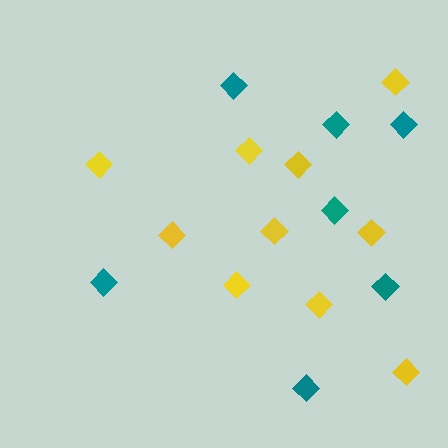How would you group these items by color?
There are 2 groups: one group of yellow diamonds (10) and one group of teal diamonds (7).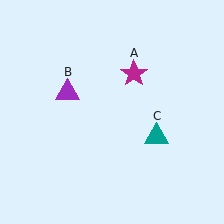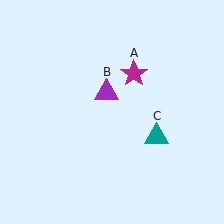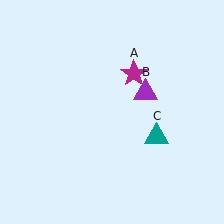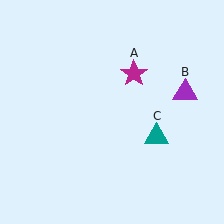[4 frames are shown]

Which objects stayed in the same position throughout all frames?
Magenta star (object A) and teal triangle (object C) remained stationary.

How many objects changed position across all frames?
1 object changed position: purple triangle (object B).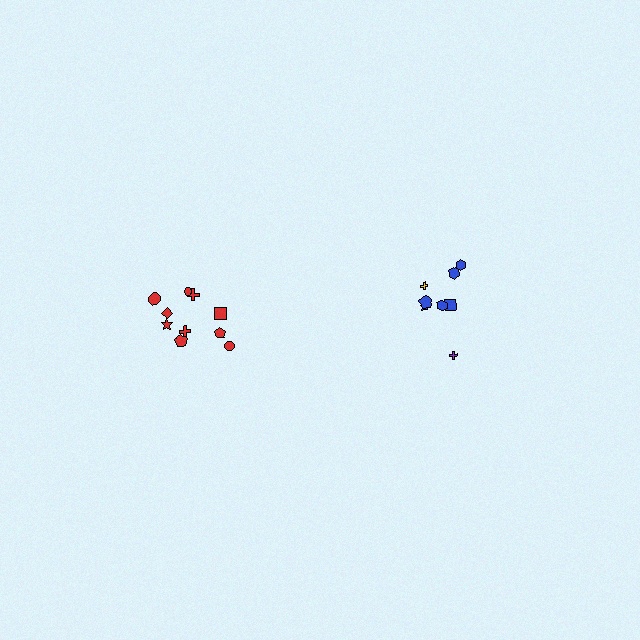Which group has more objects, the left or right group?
The left group.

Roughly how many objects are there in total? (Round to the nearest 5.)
Roughly 20 objects in total.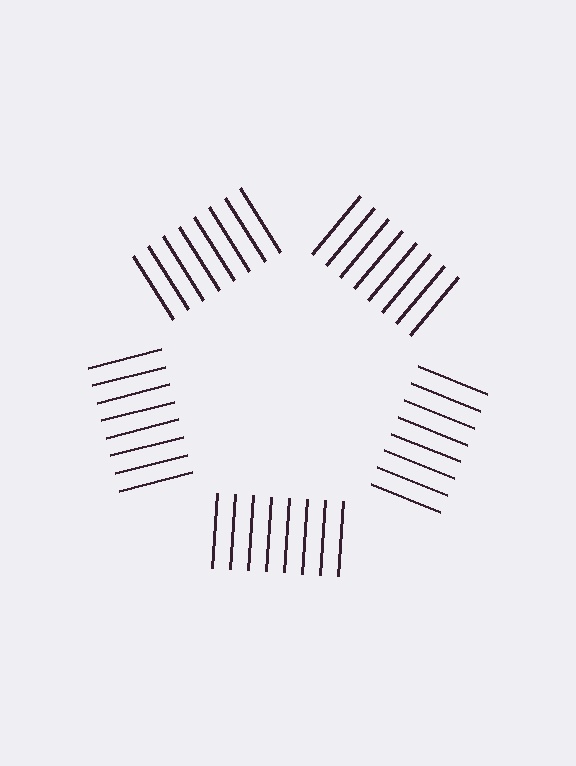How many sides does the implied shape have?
5 sides — the line-ends trace a pentagon.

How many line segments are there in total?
40 — 8 along each of the 5 edges.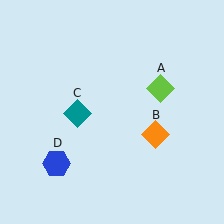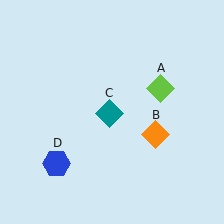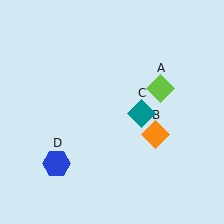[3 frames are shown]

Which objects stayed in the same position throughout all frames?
Lime diamond (object A) and orange diamond (object B) and blue hexagon (object D) remained stationary.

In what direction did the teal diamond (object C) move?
The teal diamond (object C) moved right.